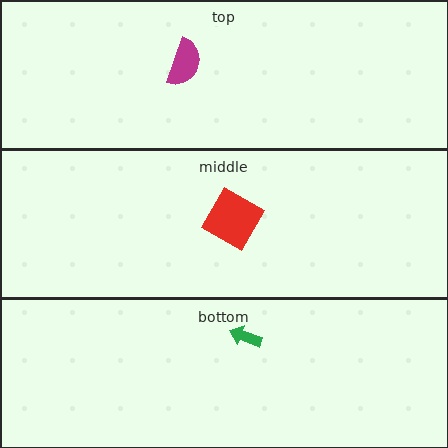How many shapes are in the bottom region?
1.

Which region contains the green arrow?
The bottom region.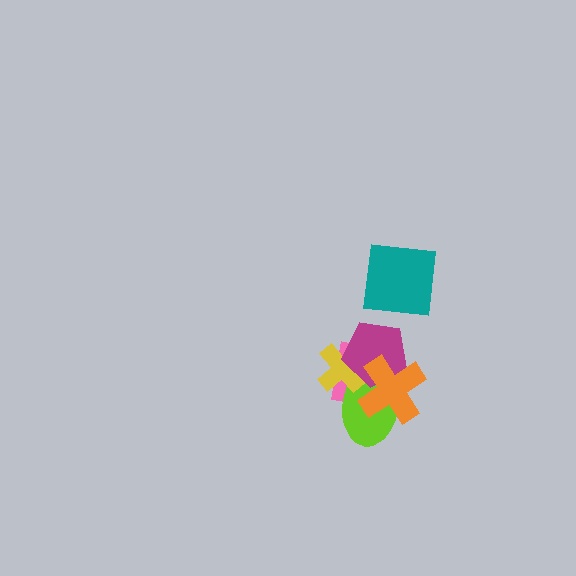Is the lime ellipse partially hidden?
Yes, it is partially covered by another shape.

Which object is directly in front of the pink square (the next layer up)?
The lime ellipse is directly in front of the pink square.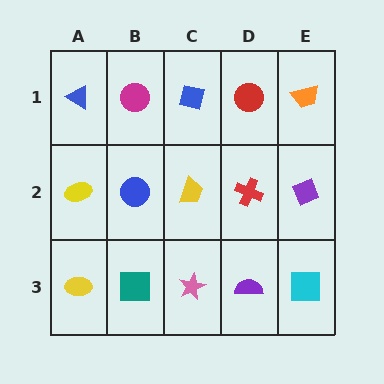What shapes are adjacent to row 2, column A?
A blue triangle (row 1, column A), a yellow ellipse (row 3, column A), a blue circle (row 2, column B).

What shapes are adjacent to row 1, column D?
A red cross (row 2, column D), a blue square (row 1, column C), an orange trapezoid (row 1, column E).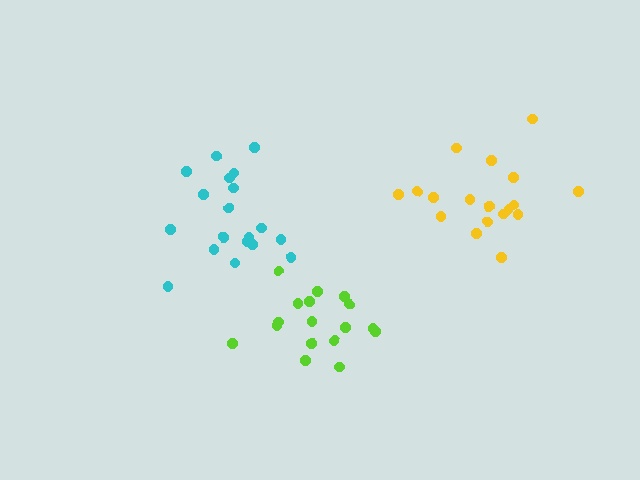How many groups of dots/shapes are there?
There are 3 groups.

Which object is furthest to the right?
The yellow cluster is rightmost.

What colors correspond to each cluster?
The clusters are colored: lime, yellow, cyan.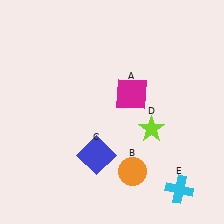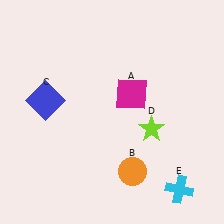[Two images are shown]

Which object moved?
The blue square (C) moved up.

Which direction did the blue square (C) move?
The blue square (C) moved up.